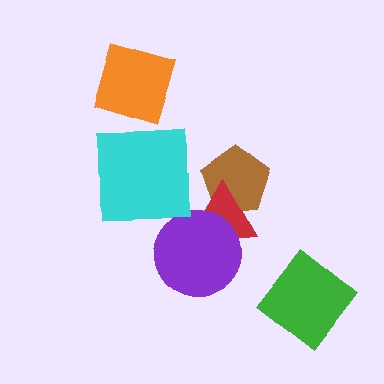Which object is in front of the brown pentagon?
The red triangle is in front of the brown pentagon.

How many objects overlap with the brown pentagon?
1 object overlaps with the brown pentagon.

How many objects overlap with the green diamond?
0 objects overlap with the green diamond.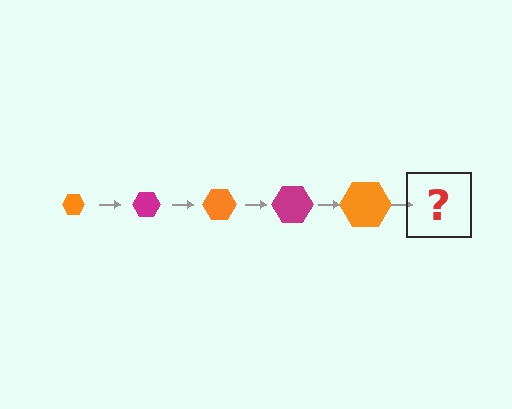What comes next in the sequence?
The next element should be a magenta hexagon, larger than the previous one.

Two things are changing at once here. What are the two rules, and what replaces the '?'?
The two rules are that the hexagon grows larger each step and the color cycles through orange and magenta. The '?' should be a magenta hexagon, larger than the previous one.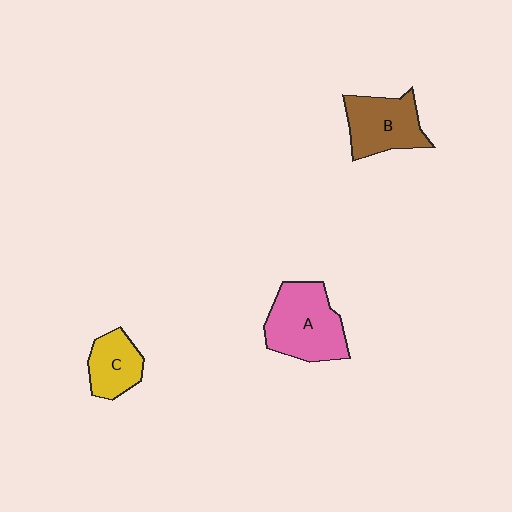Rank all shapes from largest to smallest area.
From largest to smallest: A (pink), B (brown), C (yellow).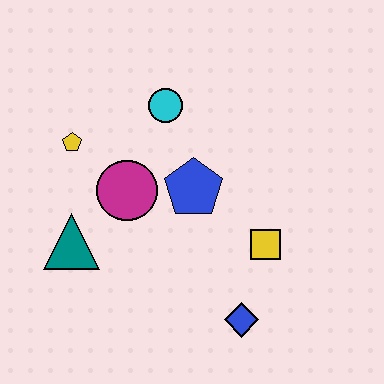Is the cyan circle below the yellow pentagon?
No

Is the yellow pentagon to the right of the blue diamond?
No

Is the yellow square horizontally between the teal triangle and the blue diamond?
No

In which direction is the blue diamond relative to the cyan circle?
The blue diamond is below the cyan circle.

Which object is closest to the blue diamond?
The yellow square is closest to the blue diamond.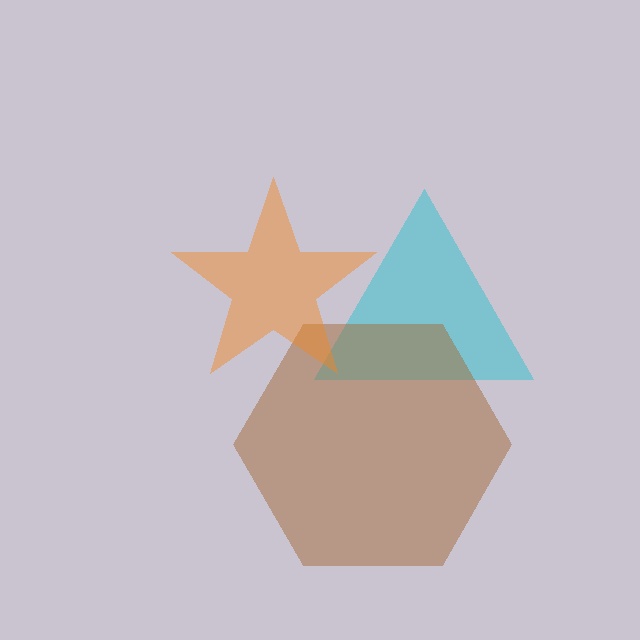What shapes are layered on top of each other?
The layered shapes are: a cyan triangle, a brown hexagon, an orange star.